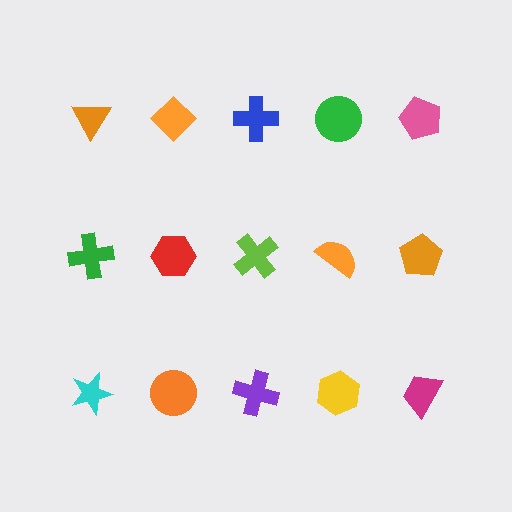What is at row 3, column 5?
A magenta trapezoid.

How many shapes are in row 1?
5 shapes.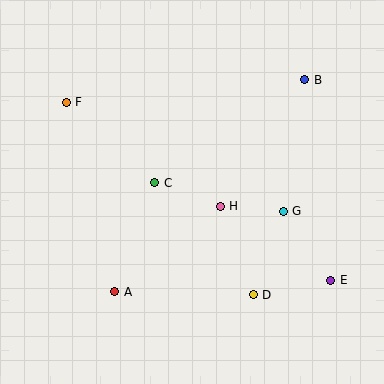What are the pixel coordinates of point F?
Point F is at (66, 102).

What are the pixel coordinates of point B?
Point B is at (305, 80).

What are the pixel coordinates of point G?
Point G is at (283, 211).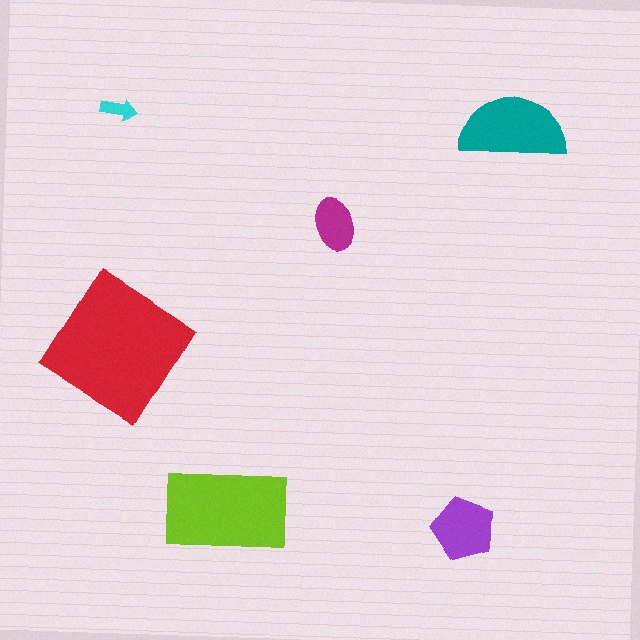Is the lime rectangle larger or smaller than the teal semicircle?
Larger.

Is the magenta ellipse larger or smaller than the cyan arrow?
Larger.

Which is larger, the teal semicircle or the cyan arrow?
The teal semicircle.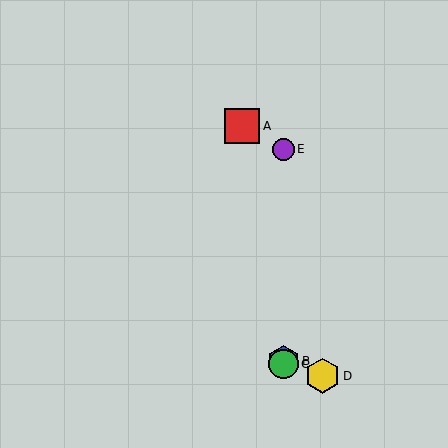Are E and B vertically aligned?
Yes, both are at x≈284.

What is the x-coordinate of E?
Object E is at x≈284.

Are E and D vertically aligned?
No, E is at x≈284 and D is at x≈322.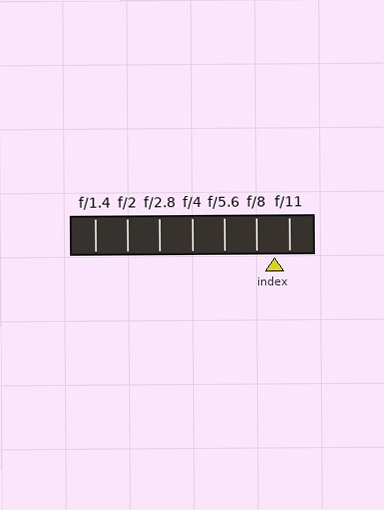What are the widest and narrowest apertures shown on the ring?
The widest aperture shown is f/1.4 and the narrowest is f/11.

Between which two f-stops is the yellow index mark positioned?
The index mark is between f/8 and f/11.